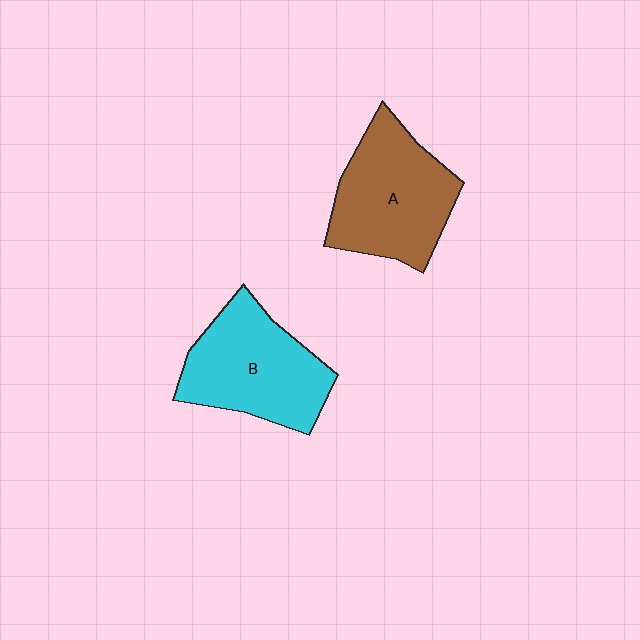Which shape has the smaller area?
Shape B (cyan).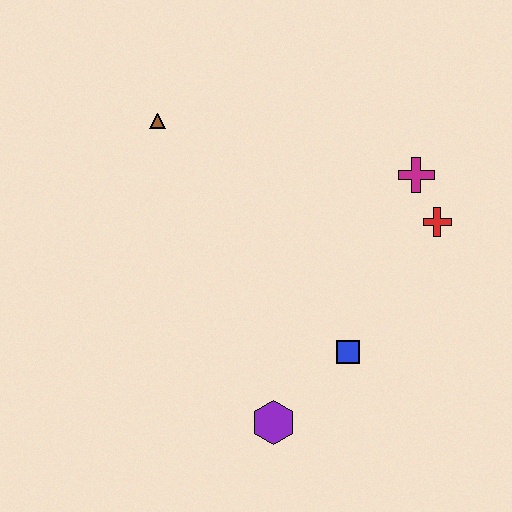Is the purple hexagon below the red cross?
Yes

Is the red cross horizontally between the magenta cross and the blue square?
No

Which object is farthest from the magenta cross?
The purple hexagon is farthest from the magenta cross.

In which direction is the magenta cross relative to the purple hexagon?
The magenta cross is above the purple hexagon.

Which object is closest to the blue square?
The purple hexagon is closest to the blue square.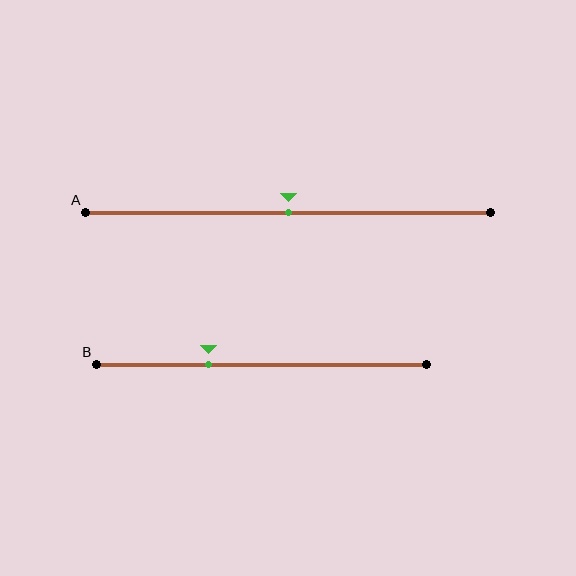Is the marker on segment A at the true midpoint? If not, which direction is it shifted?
Yes, the marker on segment A is at the true midpoint.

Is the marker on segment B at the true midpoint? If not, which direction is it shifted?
No, the marker on segment B is shifted to the left by about 16% of the segment length.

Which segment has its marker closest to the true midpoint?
Segment A has its marker closest to the true midpoint.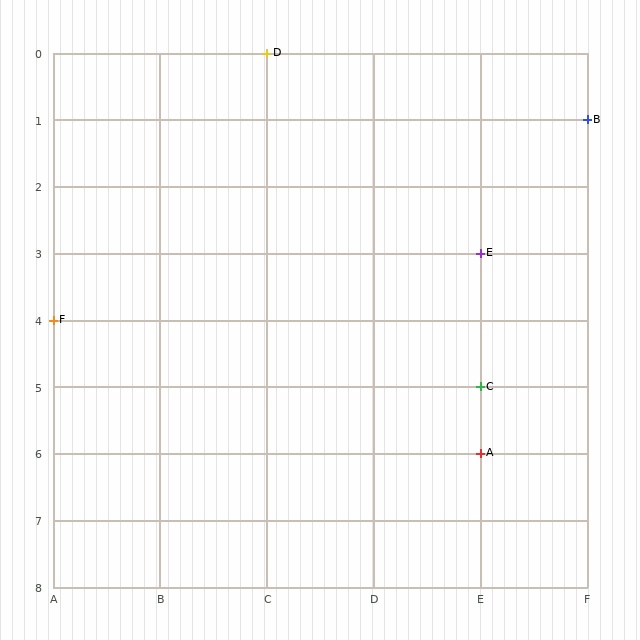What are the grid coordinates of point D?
Point D is at grid coordinates (C, 0).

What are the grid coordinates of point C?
Point C is at grid coordinates (E, 5).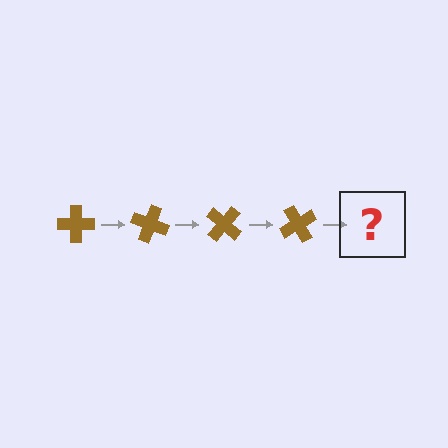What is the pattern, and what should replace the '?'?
The pattern is that the cross rotates 20 degrees each step. The '?' should be a brown cross rotated 80 degrees.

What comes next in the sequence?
The next element should be a brown cross rotated 80 degrees.